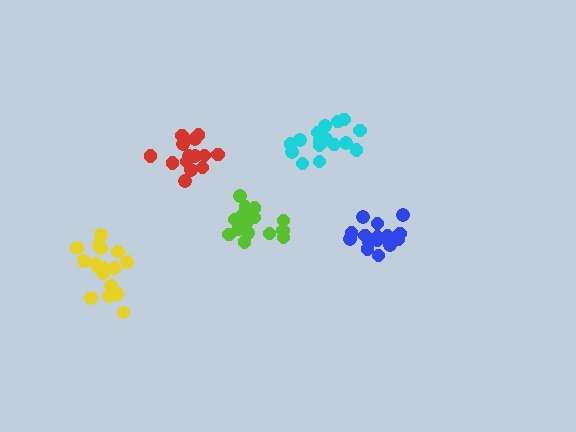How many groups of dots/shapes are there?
There are 5 groups.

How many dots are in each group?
Group 1: 17 dots, Group 2: 15 dots, Group 3: 17 dots, Group 4: 17 dots, Group 5: 14 dots (80 total).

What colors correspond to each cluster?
The clusters are colored: lime, blue, yellow, cyan, red.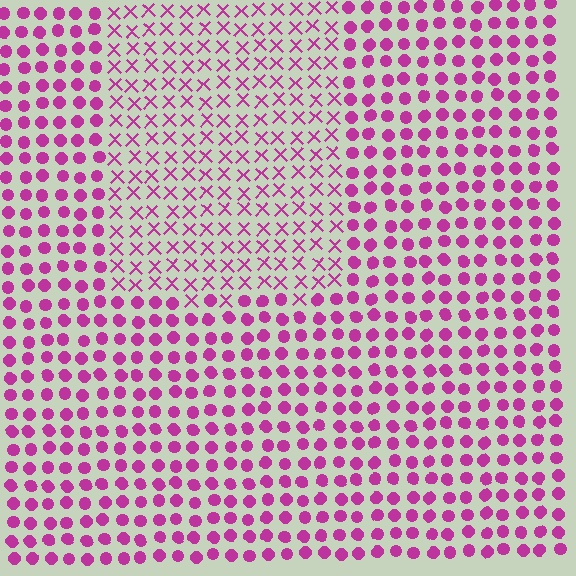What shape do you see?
I see a rectangle.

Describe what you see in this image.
The image is filled with small magenta elements arranged in a uniform grid. A rectangle-shaped region contains X marks, while the surrounding area contains circles. The boundary is defined purely by the change in element shape.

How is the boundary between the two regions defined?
The boundary is defined by a change in element shape: X marks inside vs. circles outside. All elements share the same color and spacing.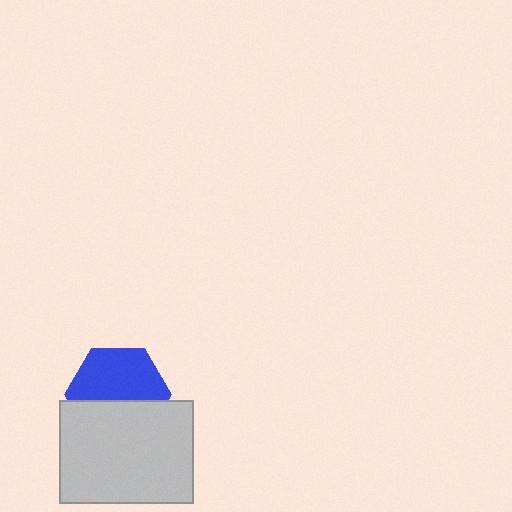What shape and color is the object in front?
The object in front is a light gray rectangle.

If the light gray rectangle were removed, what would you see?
You would see the complete blue hexagon.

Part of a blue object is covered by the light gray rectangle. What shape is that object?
It is a hexagon.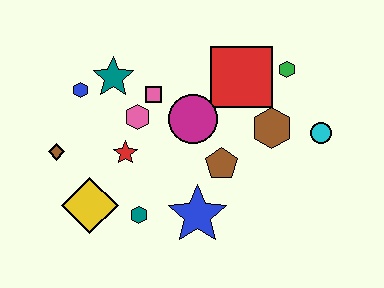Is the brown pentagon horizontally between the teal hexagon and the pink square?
No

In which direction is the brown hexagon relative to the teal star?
The brown hexagon is to the right of the teal star.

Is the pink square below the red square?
Yes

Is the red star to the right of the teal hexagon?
No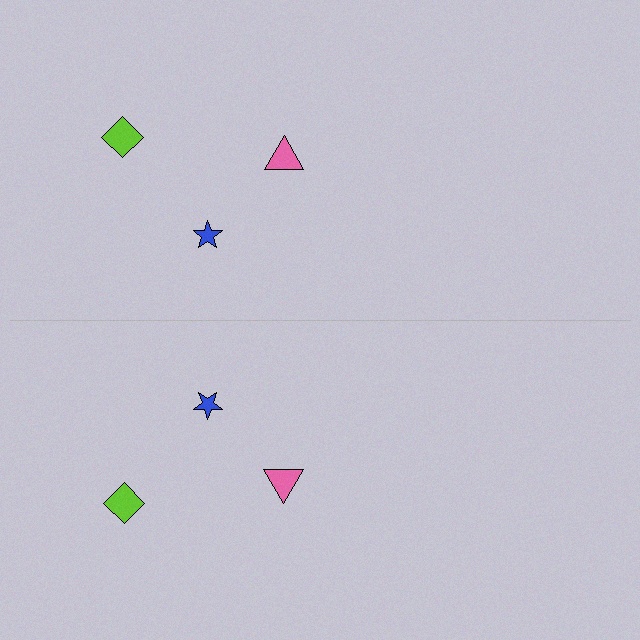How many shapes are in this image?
There are 6 shapes in this image.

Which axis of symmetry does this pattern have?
The pattern has a horizontal axis of symmetry running through the center of the image.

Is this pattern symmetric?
Yes, this pattern has bilateral (reflection) symmetry.